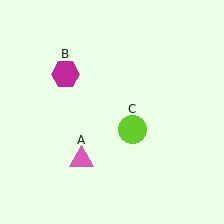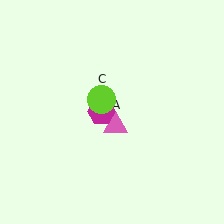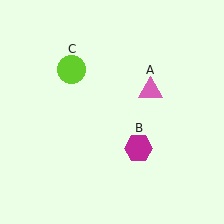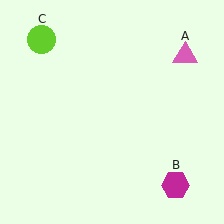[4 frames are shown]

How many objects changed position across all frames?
3 objects changed position: pink triangle (object A), magenta hexagon (object B), lime circle (object C).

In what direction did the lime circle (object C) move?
The lime circle (object C) moved up and to the left.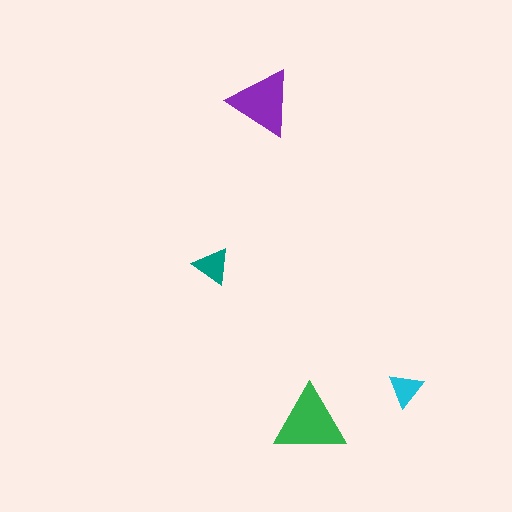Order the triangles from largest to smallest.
the green one, the purple one, the teal one, the cyan one.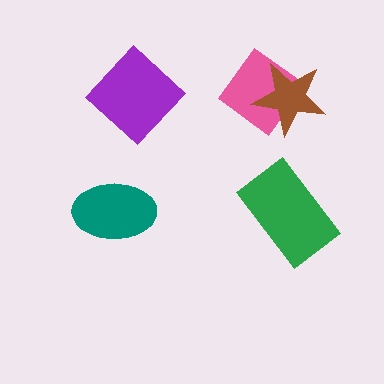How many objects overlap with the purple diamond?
0 objects overlap with the purple diamond.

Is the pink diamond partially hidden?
Yes, it is partially covered by another shape.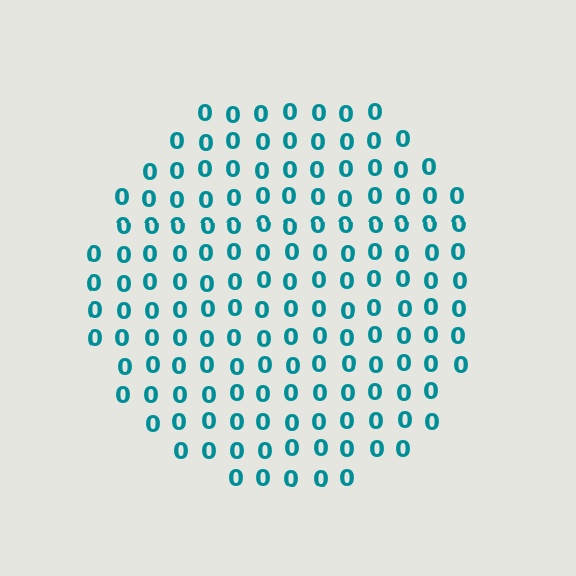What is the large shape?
The large shape is a circle.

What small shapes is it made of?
It is made of small digit 0's.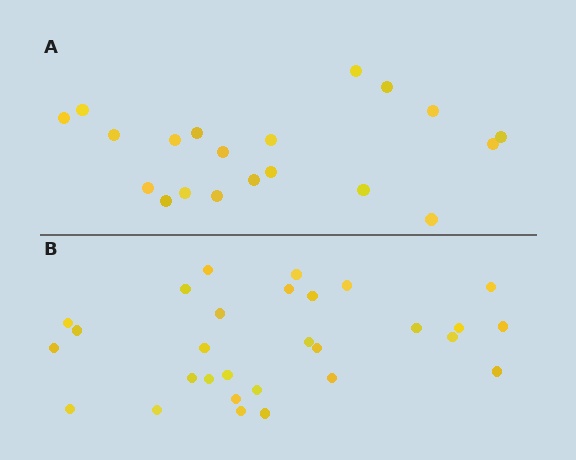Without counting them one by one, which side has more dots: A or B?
Region B (the bottom region) has more dots.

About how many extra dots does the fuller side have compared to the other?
Region B has roughly 8 or so more dots than region A.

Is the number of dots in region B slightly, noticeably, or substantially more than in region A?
Region B has substantially more. The ratio is roughly 1.4 to 1.